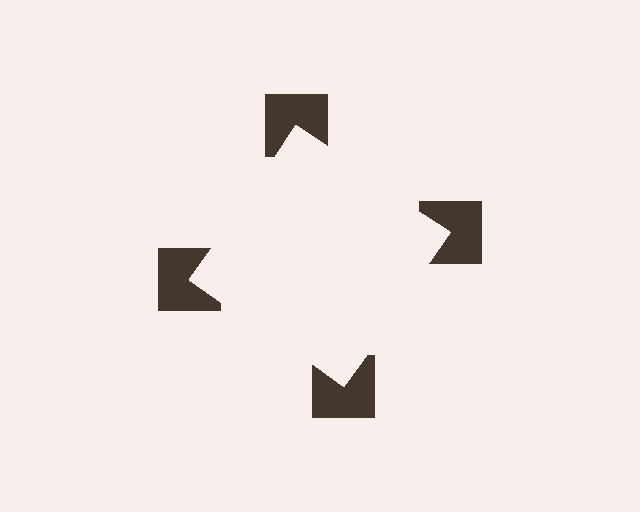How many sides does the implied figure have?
4 sides.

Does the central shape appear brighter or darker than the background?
It typically appears slightly brighter than the background, even though no actual brightness change is drawn.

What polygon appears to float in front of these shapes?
An illusory square — its edges are inferred from the aligned wedge cuts in the notched squares, not physically drawn.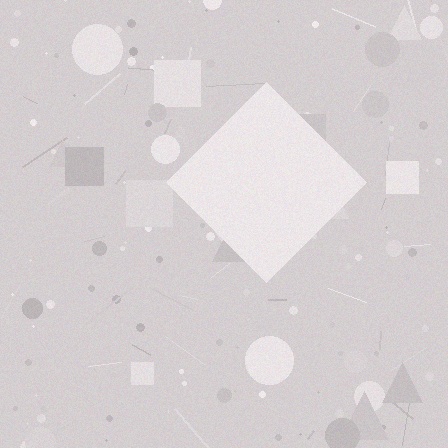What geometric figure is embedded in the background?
A diamond is embedded in the background.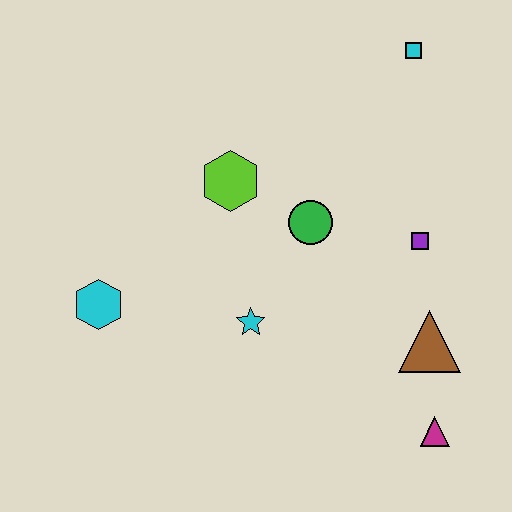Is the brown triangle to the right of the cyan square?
Yes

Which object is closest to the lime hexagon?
The green circle is closest to the lime hexagon.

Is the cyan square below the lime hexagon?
No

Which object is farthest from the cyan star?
The cyan square is farthest from the cyan star.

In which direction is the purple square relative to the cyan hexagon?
The purple square is to the right of the cyan hexagon.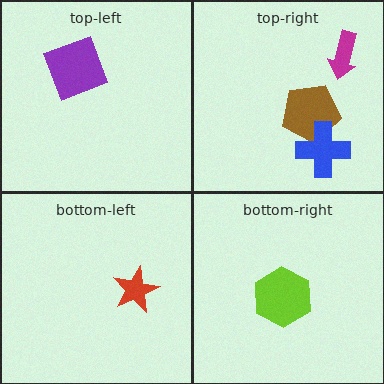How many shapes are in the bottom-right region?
1.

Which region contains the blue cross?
The top-right region.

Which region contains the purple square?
The top-left region.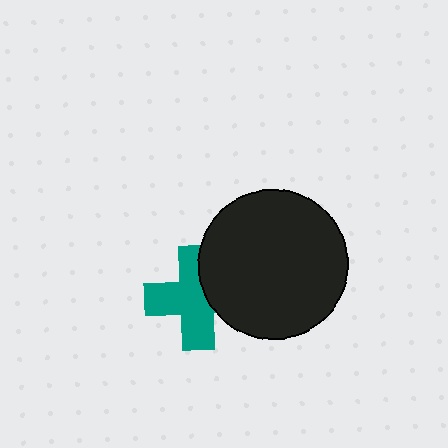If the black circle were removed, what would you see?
You would see the complete teal cross.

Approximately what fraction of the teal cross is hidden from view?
Roughly 33% of the teal cross is hidden behind the black circle.